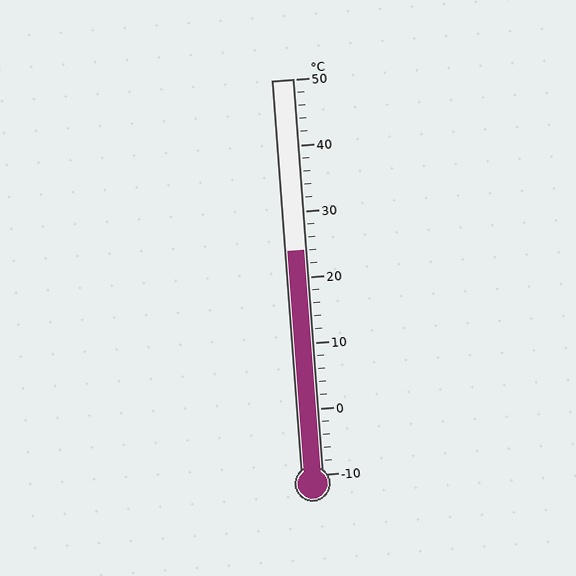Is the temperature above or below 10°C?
The temperature is above 10°C.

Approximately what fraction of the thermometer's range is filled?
The thermometer is filled to approximately 55% of its range.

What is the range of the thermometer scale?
The thermometer scale ranges from -10°C to 50°C.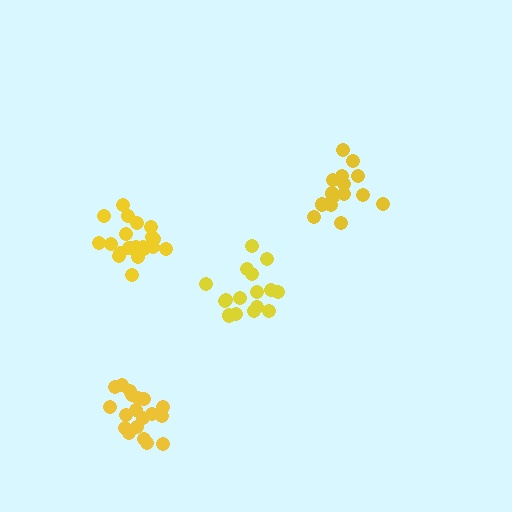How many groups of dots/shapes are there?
There are 4 groups.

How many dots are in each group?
Group 1: 15 dots, Group 2: 21 dots, Group 3: 20 dots, Group 4: 16 dots (72 total).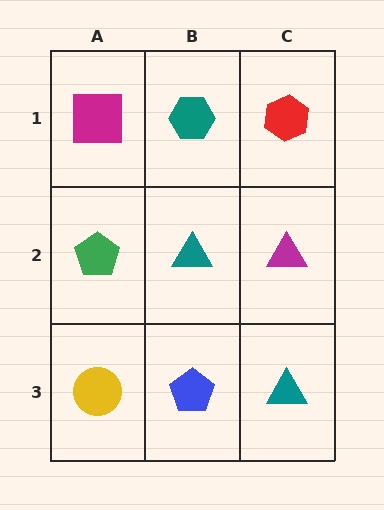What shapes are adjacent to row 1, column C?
A magenta triangle (row 2, column C), a teal hexagon (row 1, column B).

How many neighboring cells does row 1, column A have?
2.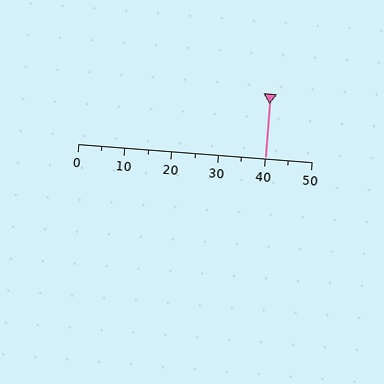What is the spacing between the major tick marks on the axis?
The major ticks are spaced 10 apart.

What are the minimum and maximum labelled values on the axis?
The axis runs from 0 to 50.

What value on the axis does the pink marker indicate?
The marker indicates approximately 40.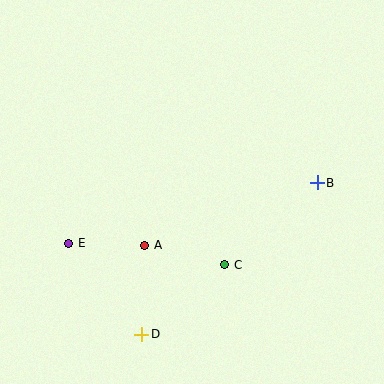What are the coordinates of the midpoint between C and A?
The midpoint between C and A is at (185, 255).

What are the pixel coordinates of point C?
Point C is at (225, 265).